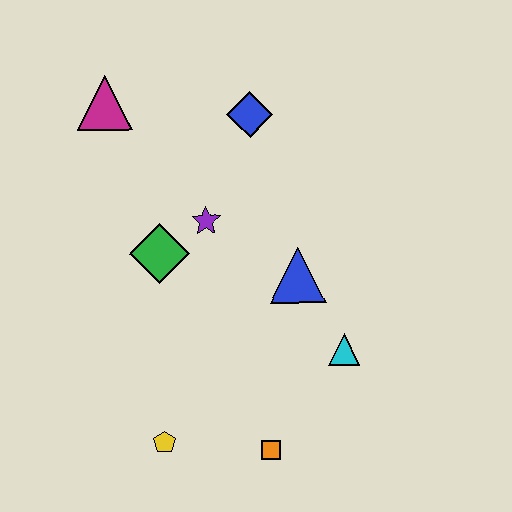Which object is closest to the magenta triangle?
The blue diamond is closest to the magenta triangle.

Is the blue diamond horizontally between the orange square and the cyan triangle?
No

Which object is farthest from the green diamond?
The orange square is farthest from the green diamond.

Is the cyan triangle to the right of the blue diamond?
Yes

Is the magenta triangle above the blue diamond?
Yes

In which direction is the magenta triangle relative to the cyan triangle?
The magenta triangle is above the cyan triangle.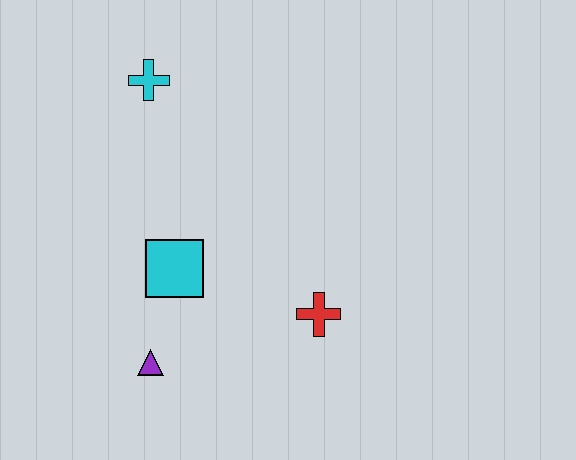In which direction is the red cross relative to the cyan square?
The red cross is to the right of the cyan square.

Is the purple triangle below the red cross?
Yes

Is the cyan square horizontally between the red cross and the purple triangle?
Yes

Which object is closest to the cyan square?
The purple triangle is closest to the cyan square.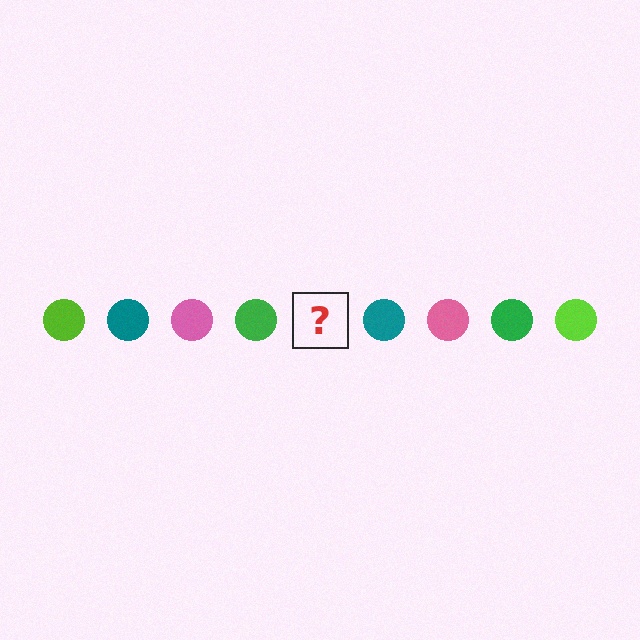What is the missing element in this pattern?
The missing element is a lime circle.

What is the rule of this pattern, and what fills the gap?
The rule is that the pattern cycles through lime, teal, pink, green circles. The gap should be filled with a lime circle.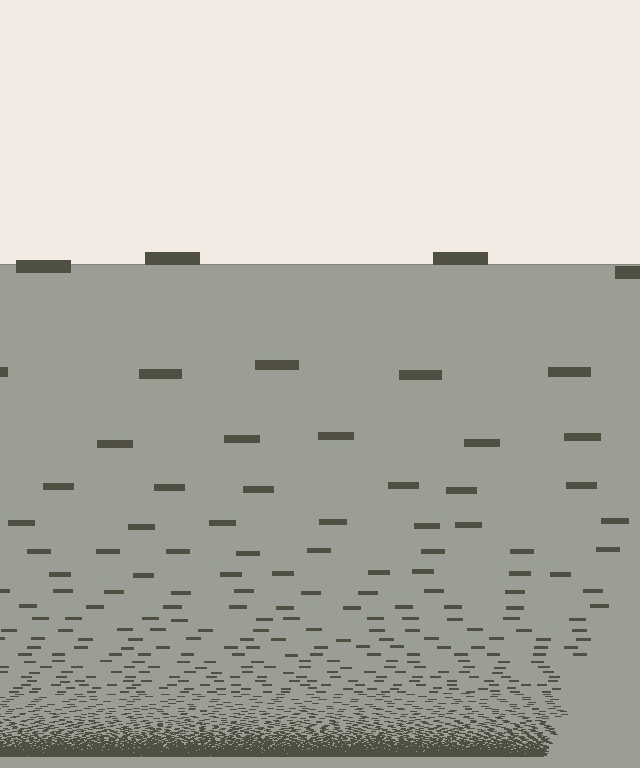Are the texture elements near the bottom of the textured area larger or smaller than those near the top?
Smaller. The gradient is inverted — elements near the bottom are smaller and denser.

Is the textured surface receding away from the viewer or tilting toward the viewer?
The surface appears to tilt toward the viewer. Texture elements get larger and sparser toward the top.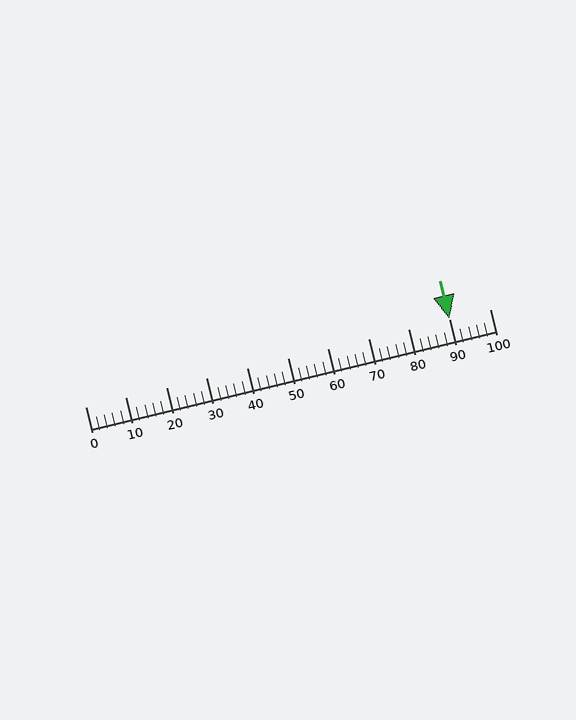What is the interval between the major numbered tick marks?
The major tick marks are spaced 10 units apart.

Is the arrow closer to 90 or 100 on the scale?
The arrow is closer to 90.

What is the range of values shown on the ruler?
The ruler shows values from 0 to 100.